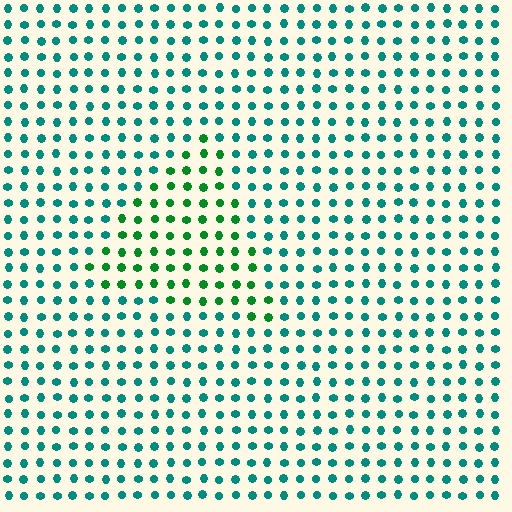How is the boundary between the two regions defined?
The boundary is defined purely by a slight shift in hue (about 39 degrees). Spacing, size, and orientation are identical on both sides.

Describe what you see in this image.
The image is filled with small teal elements in a uniform arrangement. A triangle-shaped region is visible where the elements are tinted to a slightly different hue, forming a subtle color boundary.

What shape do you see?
I see a triangle.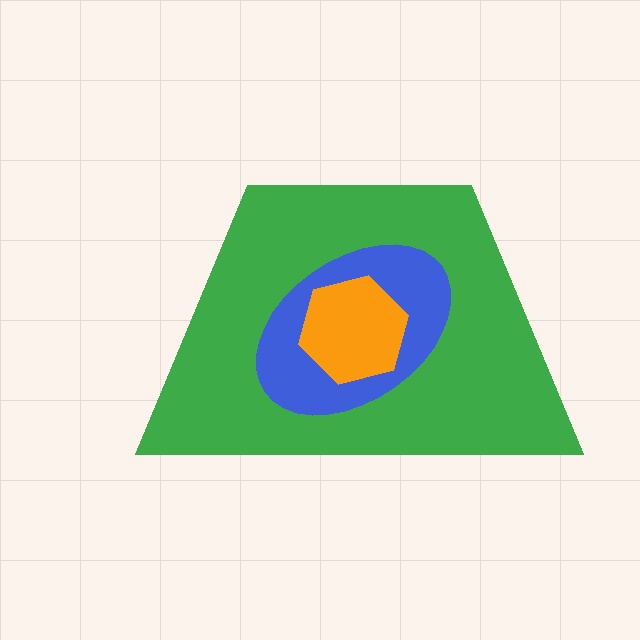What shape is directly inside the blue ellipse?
The orange hexagon.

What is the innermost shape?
The orange hexagon.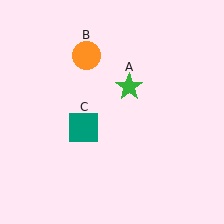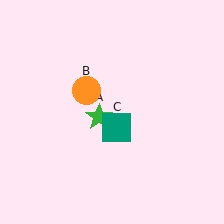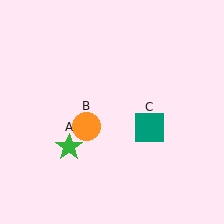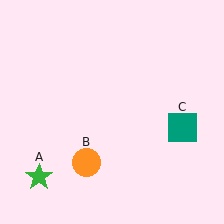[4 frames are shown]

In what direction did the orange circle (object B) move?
The orange circle (object B) moved down.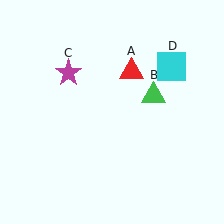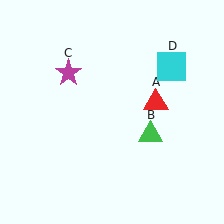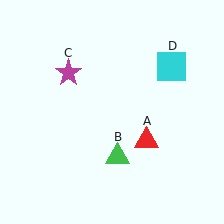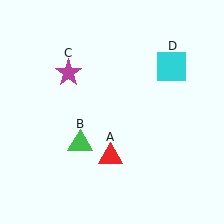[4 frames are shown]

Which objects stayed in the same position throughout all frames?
Magenta star (object C) and cyan square (object D) remained stationary.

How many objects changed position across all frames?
2 objects changed position: red triangle (object A), green triangle (object B).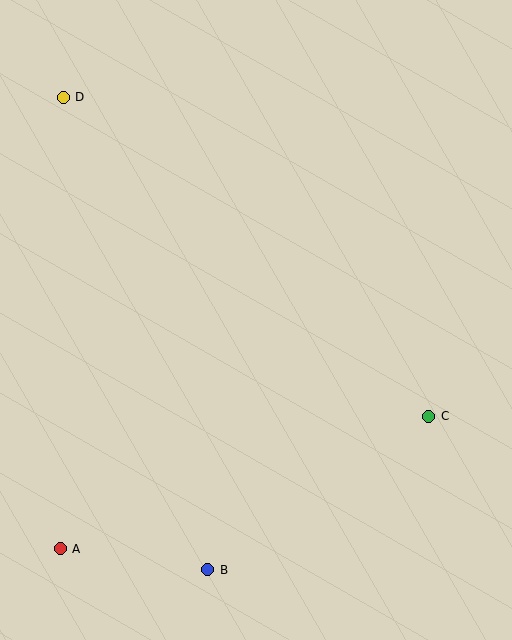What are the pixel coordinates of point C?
Point C is at (429, 416).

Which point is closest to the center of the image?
Point C at (429, 416) is closest to the center.